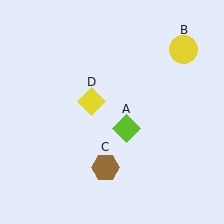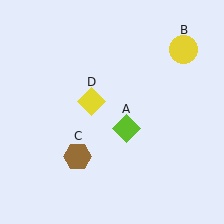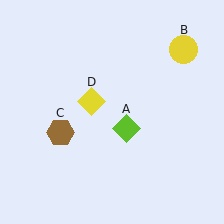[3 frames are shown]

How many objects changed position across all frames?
1 object changed position: brown hexagon (object C).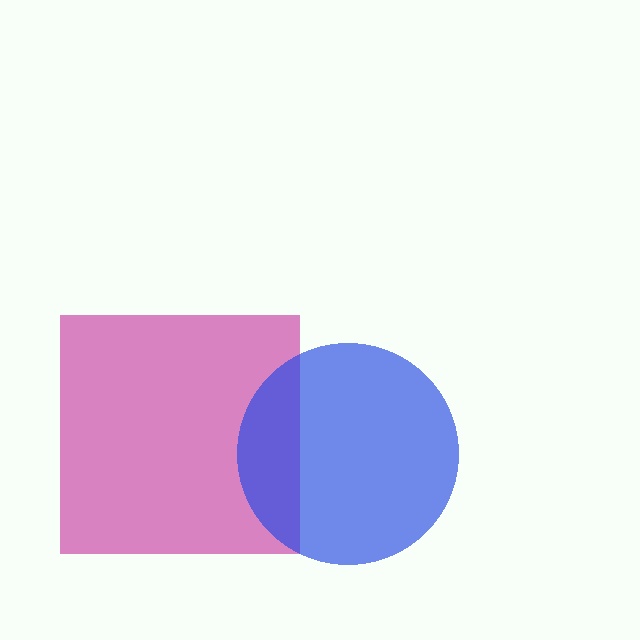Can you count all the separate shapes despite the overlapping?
Yes, there are 2 separate shapes.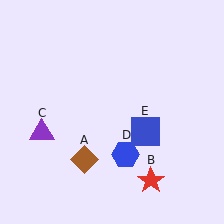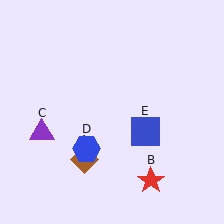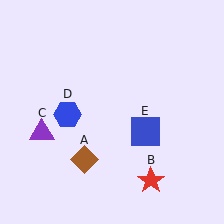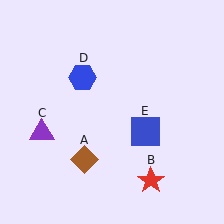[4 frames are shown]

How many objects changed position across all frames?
1 object changed position: blue hexagon (object D).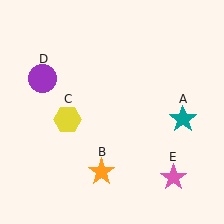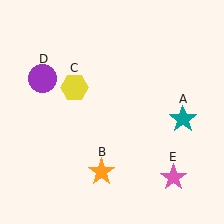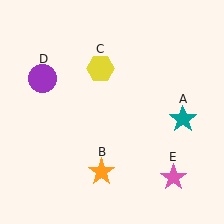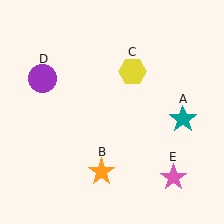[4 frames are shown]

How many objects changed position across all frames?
1 object changed position: yellow hexagon (object C).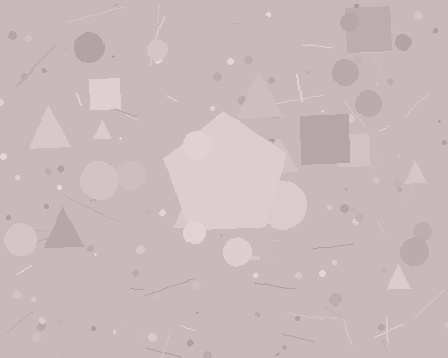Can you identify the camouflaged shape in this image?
The camouflaged shape is a pentagon.